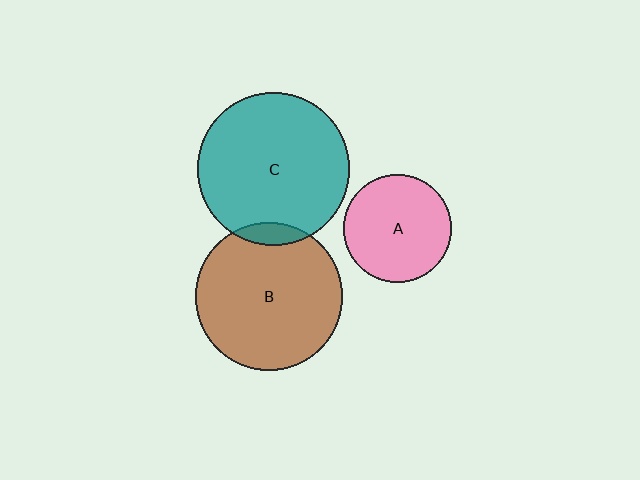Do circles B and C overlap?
Yes.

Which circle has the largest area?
Circle C (teal).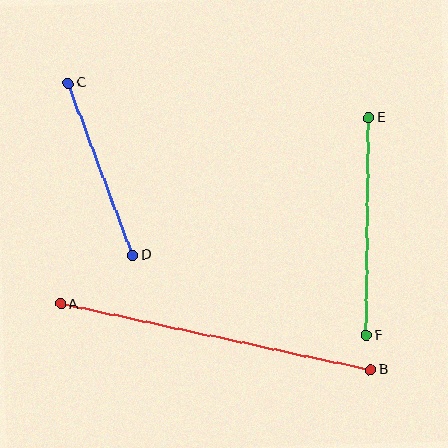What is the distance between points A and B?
The distance is approximately 316 pixels.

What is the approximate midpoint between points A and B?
The midpoint is at approximately (216, 337) pixels.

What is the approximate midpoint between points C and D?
The midpoint is at approximately (100, 169) pixels.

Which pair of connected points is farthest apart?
Points A and B are farthest apart.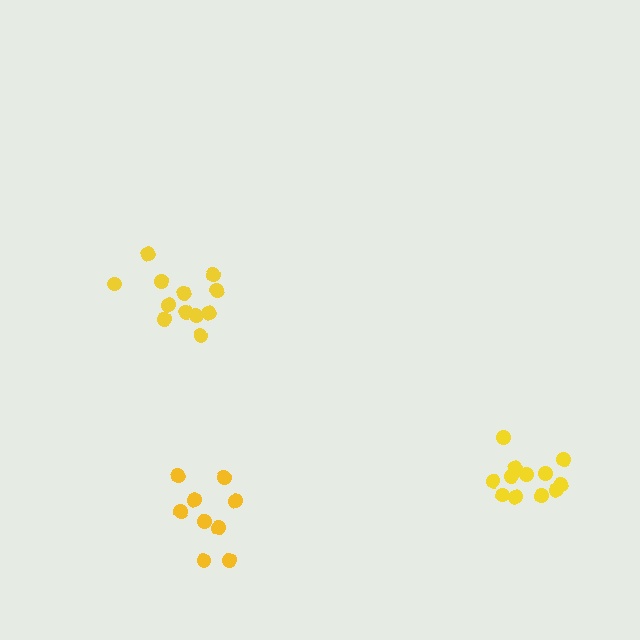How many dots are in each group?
Group 1: 9 dots, Group 2: 12 dots, Group 3: 12 dots (33 total).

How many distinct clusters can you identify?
There are 3 distinct clusters.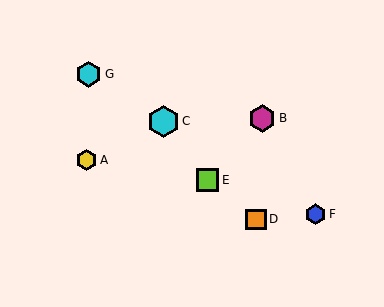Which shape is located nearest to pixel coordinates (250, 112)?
The magenta hexagon (labeled B) at (262, 118) is nearest to that location.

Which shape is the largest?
The cyan hexagon (labeled C) is the largest.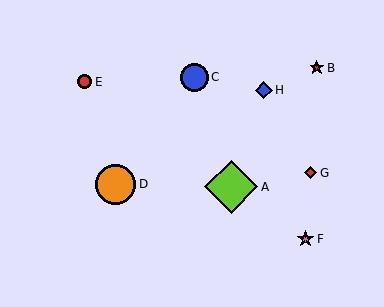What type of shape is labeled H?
Shape H is a blue diamond.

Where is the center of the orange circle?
The center of the orange circle is at (115, 184).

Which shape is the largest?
The lime diamond (labeled A) is the largest.